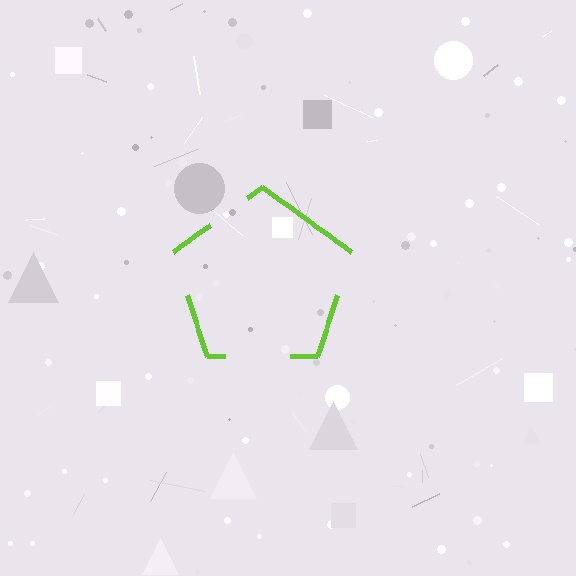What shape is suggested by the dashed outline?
The dashed outline suggests a pentagon.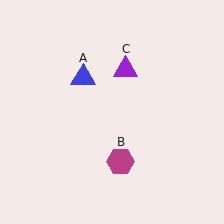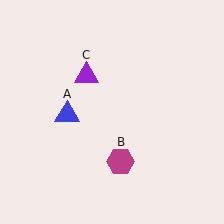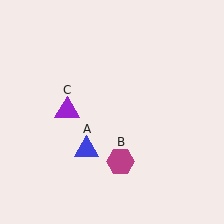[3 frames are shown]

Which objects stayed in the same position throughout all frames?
Magenta hexagon (object B) remained stationary.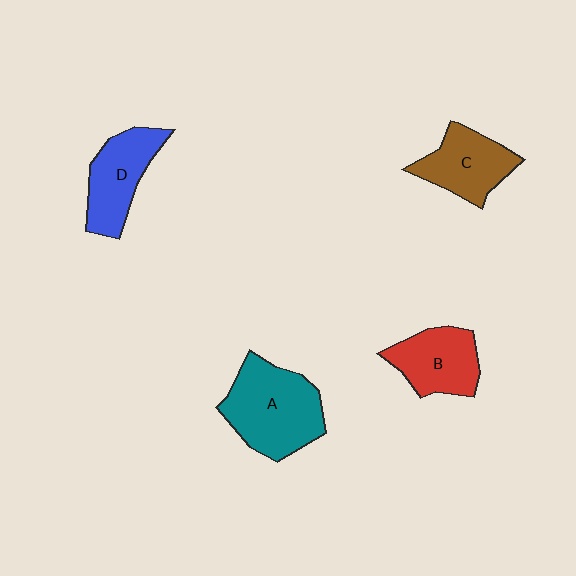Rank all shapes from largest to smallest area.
From largest to smallest: A (teal), D (blue), B (red), C (brown).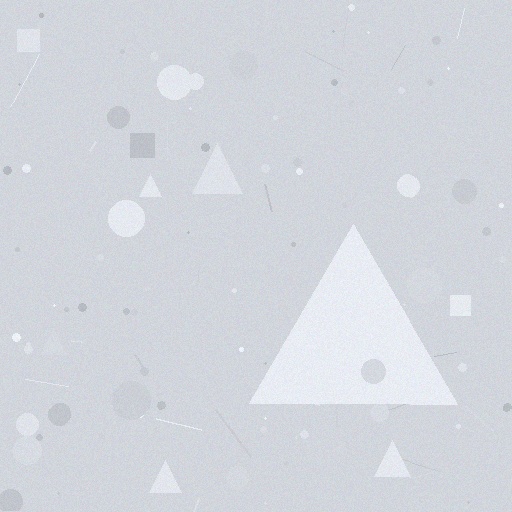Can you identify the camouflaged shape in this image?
The camouflaged shape is a triangle.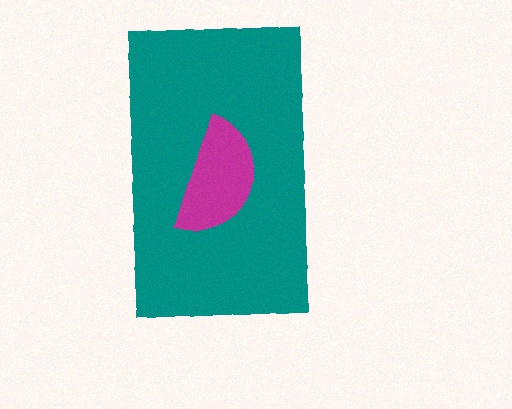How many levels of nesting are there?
2.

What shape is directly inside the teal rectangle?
The magenta semicircle.